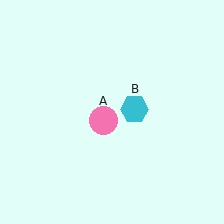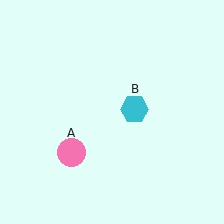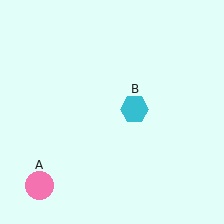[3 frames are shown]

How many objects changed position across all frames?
1 object changed position: pink circle (object A).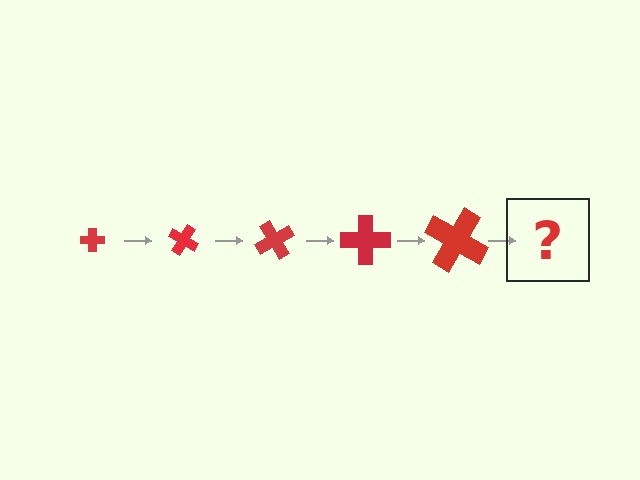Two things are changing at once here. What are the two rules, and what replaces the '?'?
The two rules are that the cross grows larger each step and it rotates 30 degrees each step. The '?' should be a cross, larger than the previous one and rotated 150 degrees from the start.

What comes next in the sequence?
The next element should be a cross, larger than the previous one and rotated 150 degrees from the start.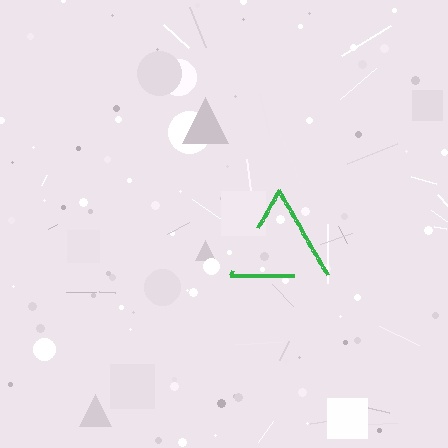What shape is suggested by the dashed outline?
The dashed outline suggests a triangle.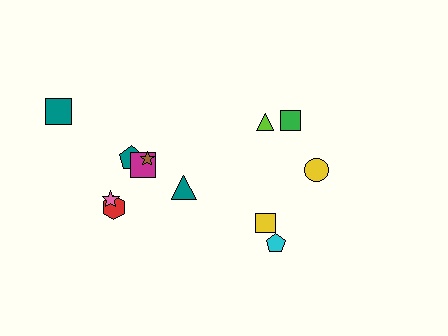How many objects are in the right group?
There are 5 objects.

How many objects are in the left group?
There are 7 objects.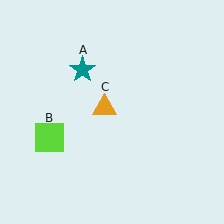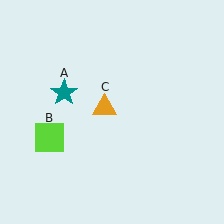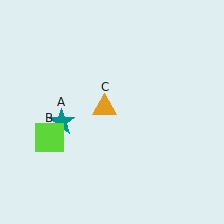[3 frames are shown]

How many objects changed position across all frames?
1 object changed position: teal star (object A).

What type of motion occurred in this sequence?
The teal star (object A) rotated counterclockwise around the center of the scene.